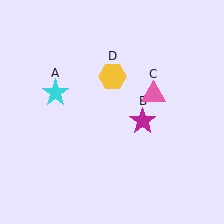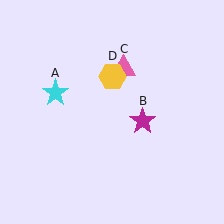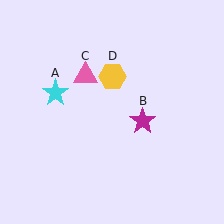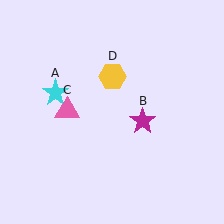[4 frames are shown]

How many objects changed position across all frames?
1 object changed position: pink triangle (object C).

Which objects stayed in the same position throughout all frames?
Cyan star (object A) and magenta star (object B) and yellow hexagon (object D) remained stationary.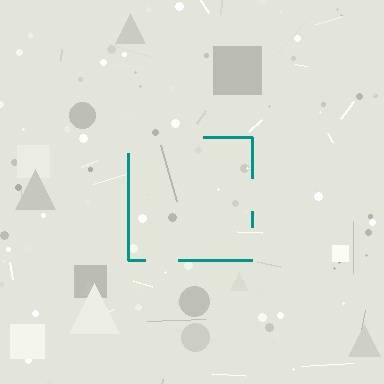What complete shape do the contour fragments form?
The contour fragments form a square.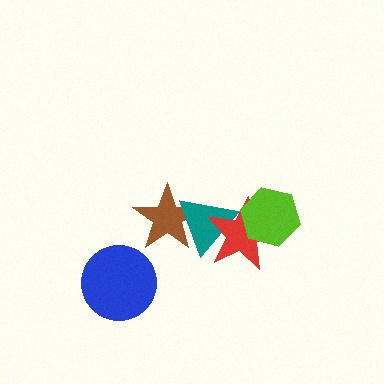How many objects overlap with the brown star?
1 object overlaps with the brown star.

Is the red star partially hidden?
Yes, it is partially covered by another shape.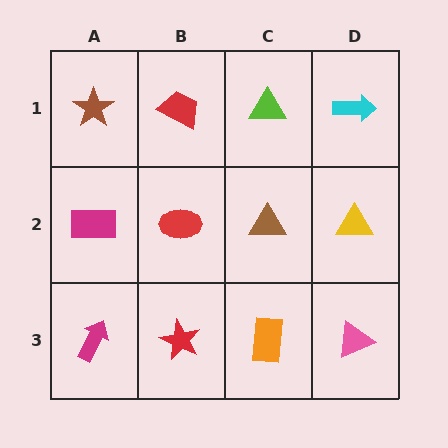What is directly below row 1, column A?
A magenta rectangle.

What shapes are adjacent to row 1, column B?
A red ellipse (row 2, column B), a brown star (row 1, column A), a lime triangle (row 1, column C).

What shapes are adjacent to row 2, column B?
A red trapezoid (row 1, column B), a red star (row 3, column B), a magenta rectangle (row 2, column A), a brown triangle (row 2, column C).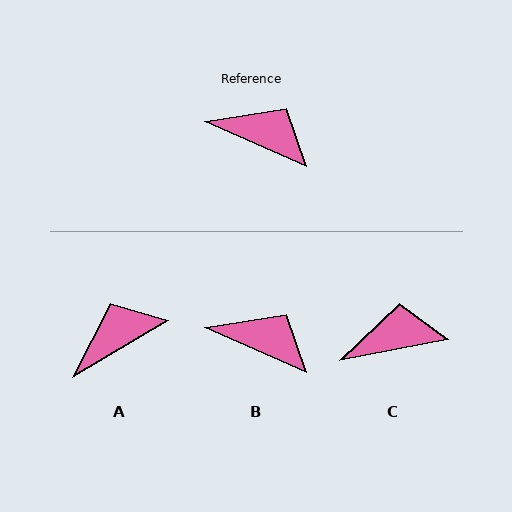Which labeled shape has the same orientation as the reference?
B.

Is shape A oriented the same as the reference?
No, it is off by about 55 degrees.